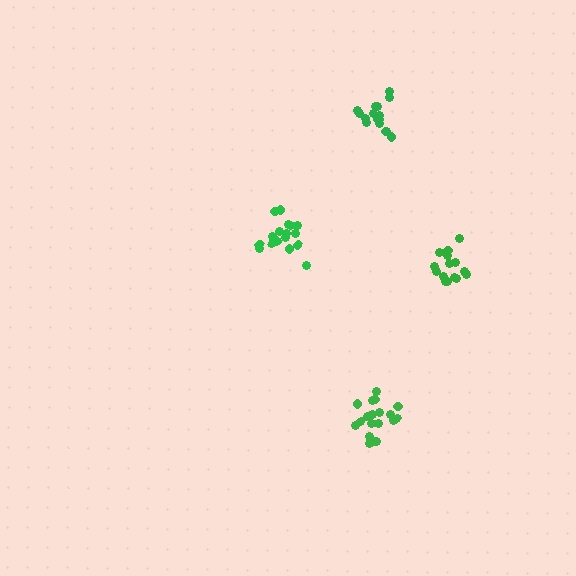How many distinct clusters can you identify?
There are 4 distinct clusters.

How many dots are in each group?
Group 1: 15 dots, Group 2: 19 dots, Group 3: 18 dots, Group 4: 16 dots (68 total).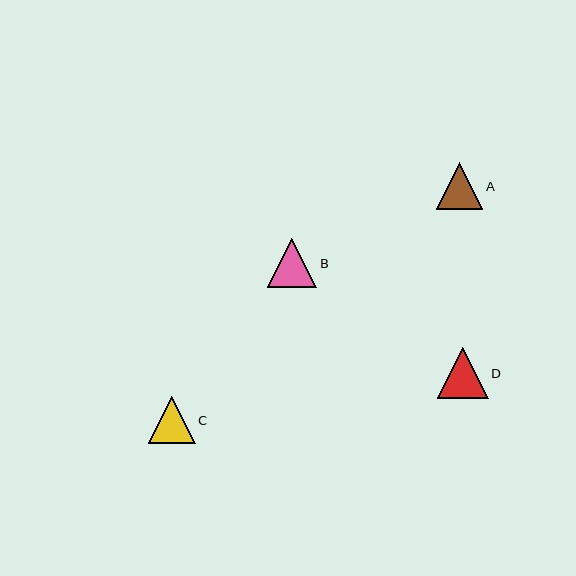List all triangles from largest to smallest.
From largest to smallest: D, B, C, A.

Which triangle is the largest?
Triangle D is the largest with a size of approximately 51 pixels.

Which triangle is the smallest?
Triangle A is the smallest with a size of approximately 46 pixels.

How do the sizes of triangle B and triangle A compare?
Triangle B and triangle A are approximately the same size.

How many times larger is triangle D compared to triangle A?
Triangle D is approximately 1.1 times the size of triangle A.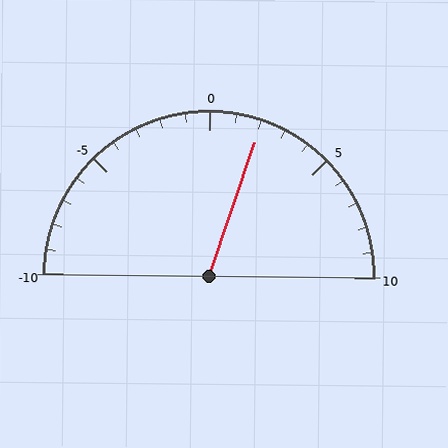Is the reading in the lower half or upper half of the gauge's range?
The reading is in the upper half of the range (-10 to 10).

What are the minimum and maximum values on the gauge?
The gauge ranges from -10 to 10.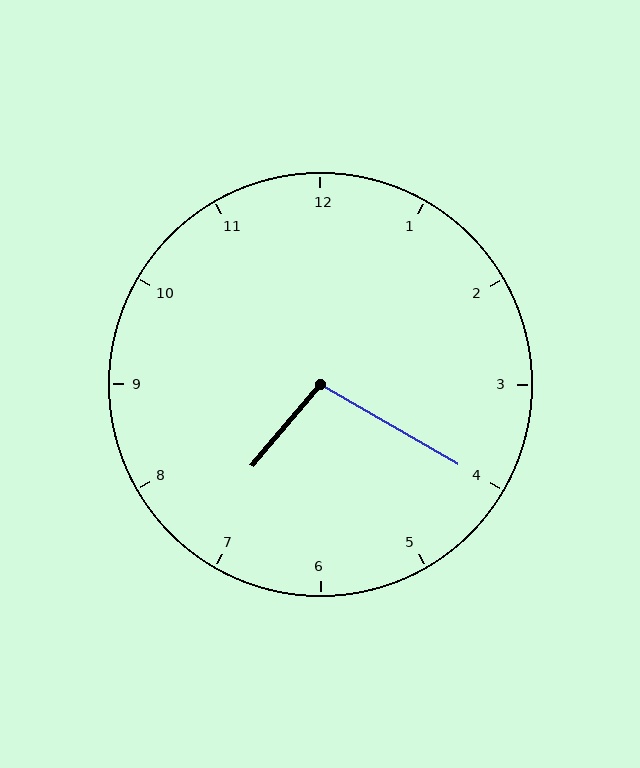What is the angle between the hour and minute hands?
Approximately 100 degrees.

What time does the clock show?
7:20.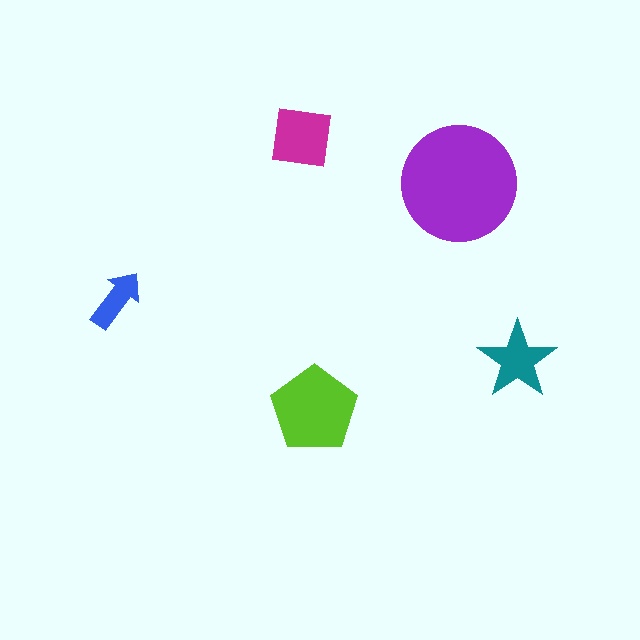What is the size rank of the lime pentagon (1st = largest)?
2nd.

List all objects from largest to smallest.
The purple circle, the lime pentagon, the magenta square, the teal star, the blue arrow.